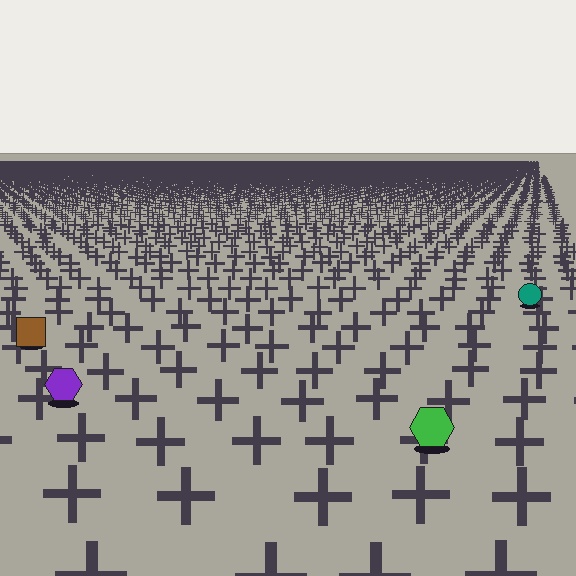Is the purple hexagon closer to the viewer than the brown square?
Yes. The purple hexagon is closer — you can tell from the texture gradient: the ground texture is coarser near it.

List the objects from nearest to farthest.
From nearest to farthest: the green hexagon, the purple hexagon, the brown square, the teal circle.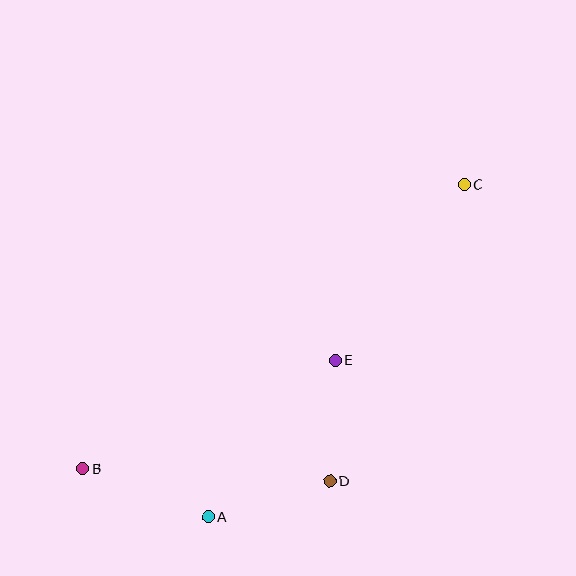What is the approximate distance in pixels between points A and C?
The distance between A and C is approximately 420 pixels.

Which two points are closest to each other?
Points D and E are closest to each other.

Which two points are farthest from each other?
Points B and C are farthest from each other.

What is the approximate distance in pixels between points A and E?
The distance between A and E is approximately 202 pixels.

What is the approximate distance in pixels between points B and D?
The distance between B and D is approximately 247 pixels.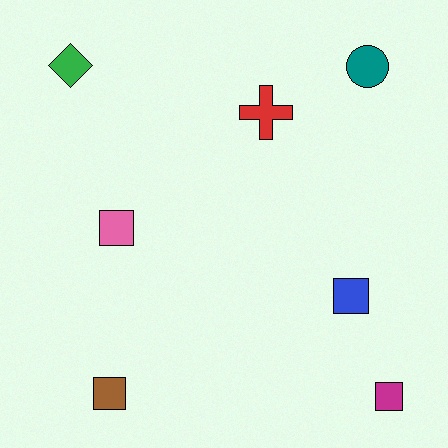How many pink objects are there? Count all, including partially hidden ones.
There is 1 pink object.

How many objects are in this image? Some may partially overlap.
There are 7 objects.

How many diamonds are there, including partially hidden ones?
There is 1 diamond.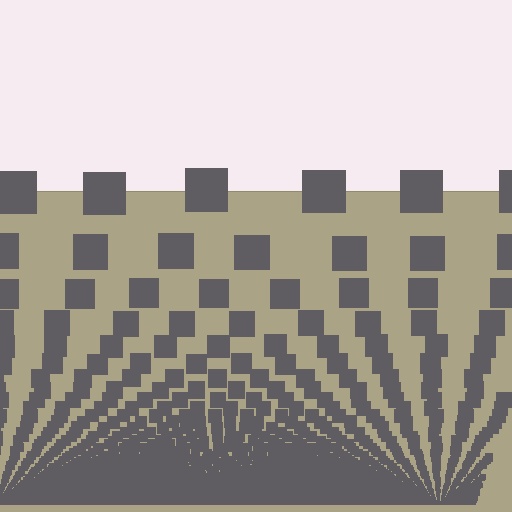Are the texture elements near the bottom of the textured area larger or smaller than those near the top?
Smaller. The gradient is inverted — elements near the bottom are smaller and denser.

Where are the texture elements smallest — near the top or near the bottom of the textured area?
Near the bottom.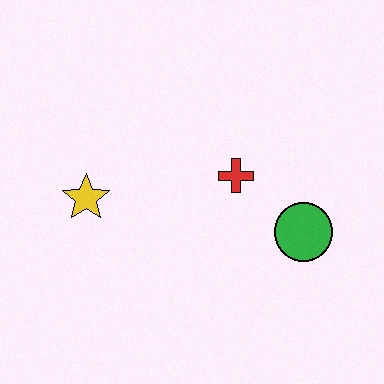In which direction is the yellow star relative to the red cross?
The yellow star is to the left of the red cross.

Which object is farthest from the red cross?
The yellow star is farthest from the red cross.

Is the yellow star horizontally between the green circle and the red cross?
No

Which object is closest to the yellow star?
The red cross is closest to the yellow star.